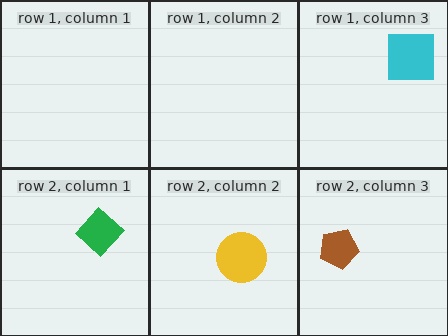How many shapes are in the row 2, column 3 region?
1.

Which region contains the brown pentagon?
The row 2, column 3 region.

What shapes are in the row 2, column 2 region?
The yellow circle.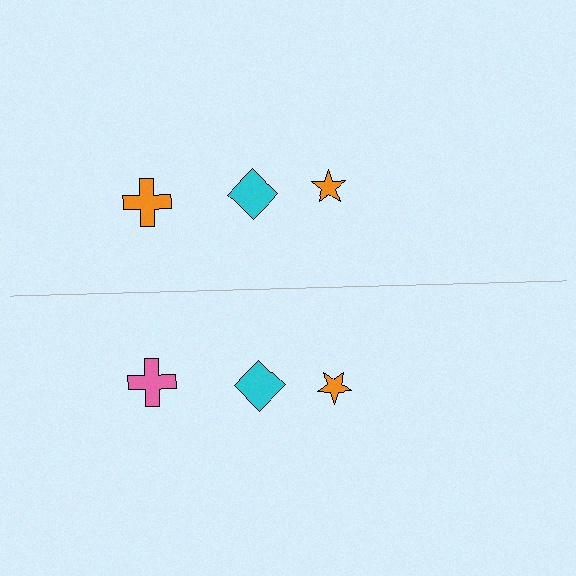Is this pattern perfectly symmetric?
No, the pattern is not perfectly symmetric. The pink cross on the bottom side breaks the symmetry — its mirror counterpart is orange.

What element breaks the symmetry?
The pink cross on the bottom side breaks the symmetry — its mirror counterpart is orange.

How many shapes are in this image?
There are 6 shapes in this image.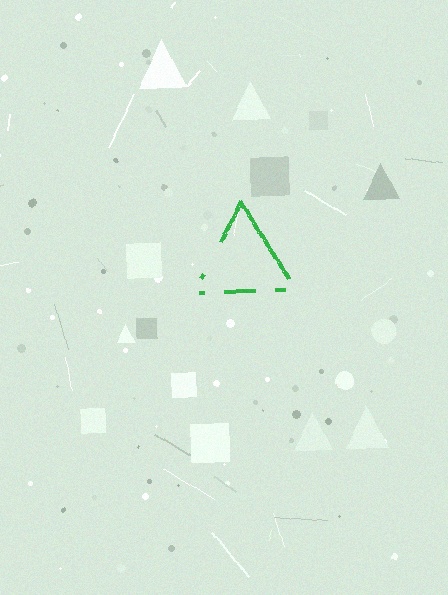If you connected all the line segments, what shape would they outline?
They would outline a triangle.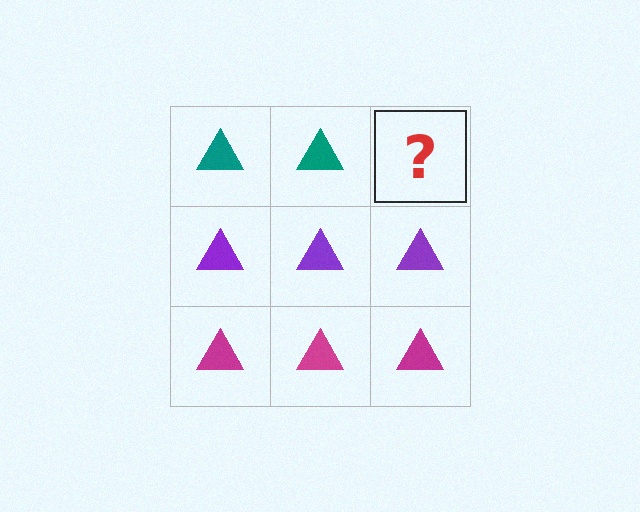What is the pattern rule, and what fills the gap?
The rule is that each row has a consistent color. The gap should be filled with a teal triangle.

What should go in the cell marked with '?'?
The missing cell should contain a teal triangle.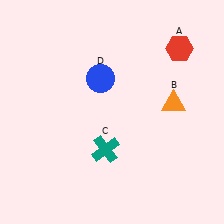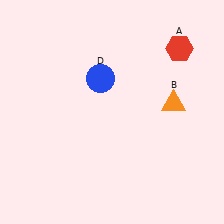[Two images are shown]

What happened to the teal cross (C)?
The teal cross (C) was removed in Image 2. It was in the bottom-left area of Image 1.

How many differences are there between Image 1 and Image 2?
There is 1 difference between the two images.